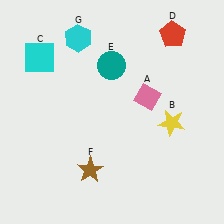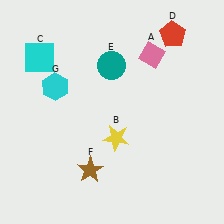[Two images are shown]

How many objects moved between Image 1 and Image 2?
3 objects moved between the two images.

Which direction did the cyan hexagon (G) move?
The cyan hexagon (G) moved down.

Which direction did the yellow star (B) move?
The yellow star (B) moved left.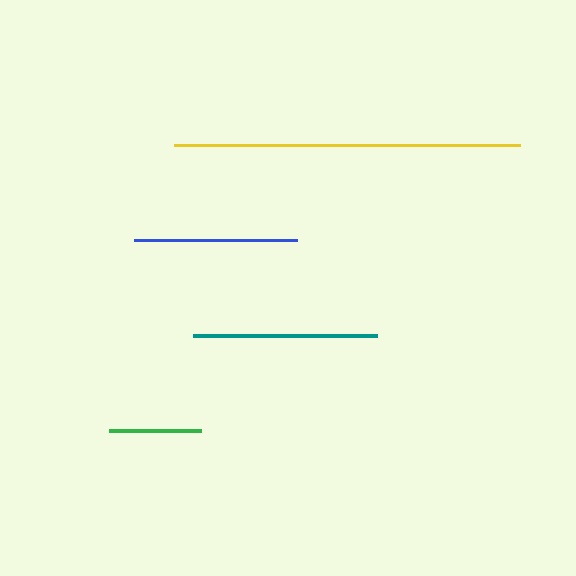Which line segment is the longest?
The yellow line is the longest at approximately 346 pixels.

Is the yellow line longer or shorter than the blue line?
The yellow line is longer than the blue line.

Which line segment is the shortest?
The green line is the shortest at approximately 91 pixels.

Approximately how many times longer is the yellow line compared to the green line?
The yellow line is approximately 3.8 times the length of the green line.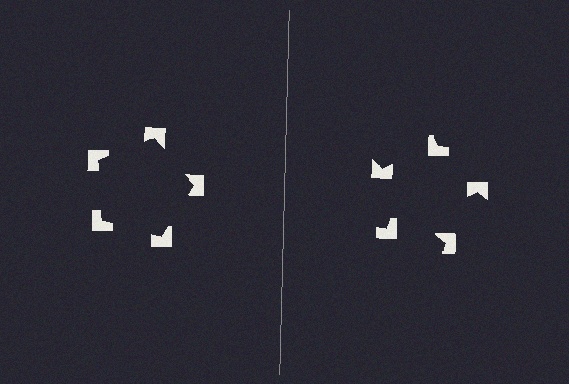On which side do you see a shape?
An illusory pentagon appears on the left side. On the right side the wedge cuts are rotated, so no coherent shape forms.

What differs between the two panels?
The notched squares are positioned identically on both sides; only the wedge orientations differ. On the left they align to a pentagon; on the right they are misaligned.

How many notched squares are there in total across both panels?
10 — 5 on each side.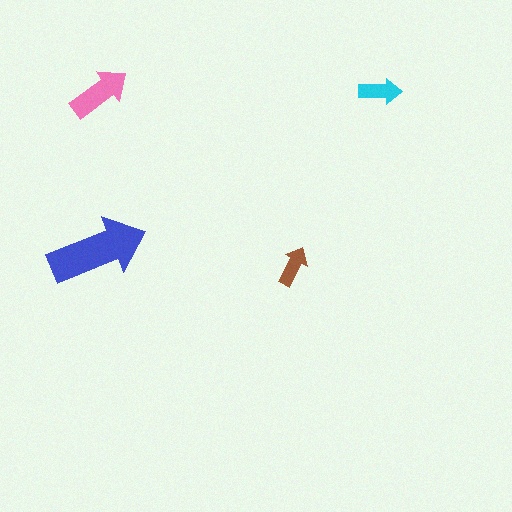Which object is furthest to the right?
The cyan arrow is rightmost.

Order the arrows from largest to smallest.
the blue one, the pink one, the cyan one, the brown one.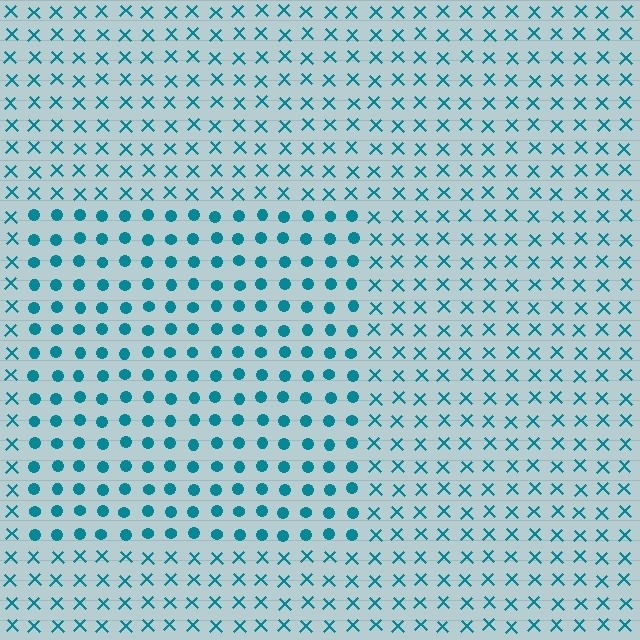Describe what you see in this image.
The image is filled with small teal elements arranged in a uniform grid. A rectangle-shaped region contains circles, while the surrounding area contains X marks. The boundary is defined purely by the change in element shape.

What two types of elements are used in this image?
The image uses circles inside the rectangle region and X marks outside it.